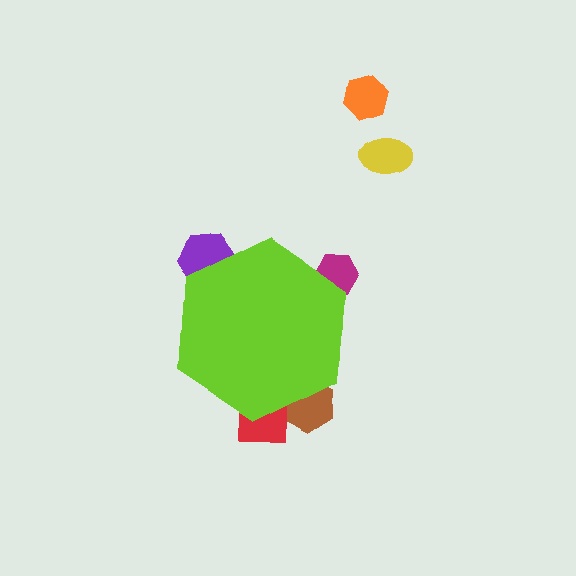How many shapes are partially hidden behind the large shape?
4 shapes are partially hidden.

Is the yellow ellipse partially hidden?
No, the yellow ellipse is fully visible.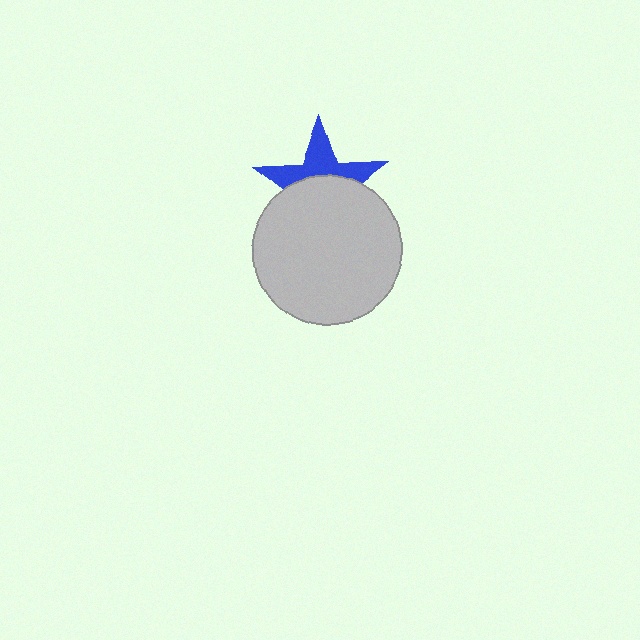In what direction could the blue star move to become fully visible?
The blue star could move up. That would shift it out from behind the light gray circle entirely.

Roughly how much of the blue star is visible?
A small part of it is visible (roughly 44%).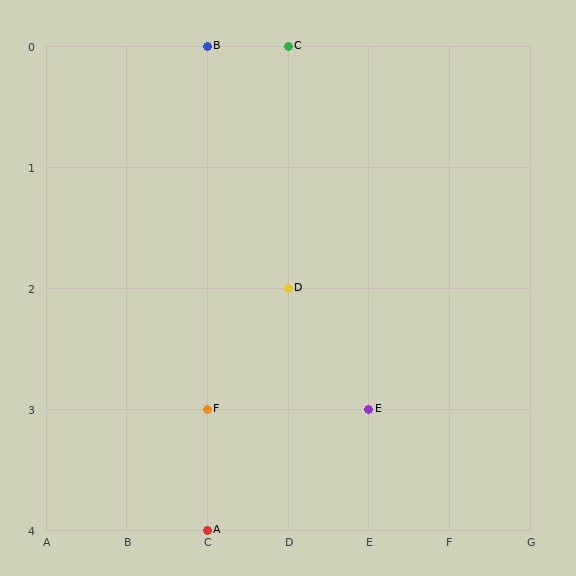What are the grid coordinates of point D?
Point D is at grid coordinates (D, 2).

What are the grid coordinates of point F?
Point F is at grid coordinates (C, 3).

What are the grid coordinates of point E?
Point E is at grid coordinates (E, 3).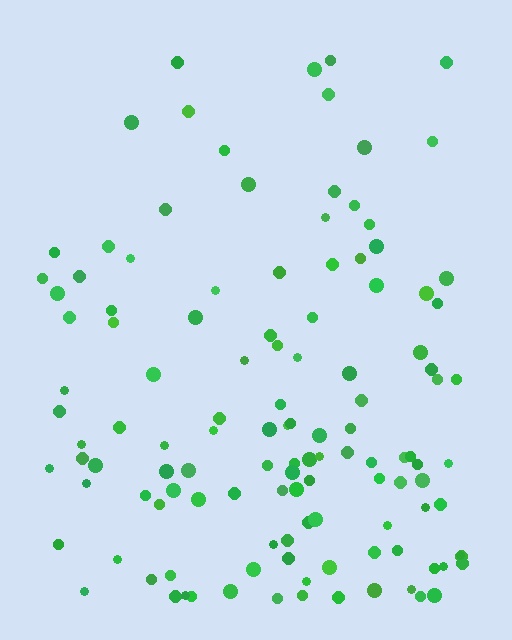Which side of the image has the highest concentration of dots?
The bottom.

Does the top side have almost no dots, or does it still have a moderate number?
Still a moderate number, just noticeably fewer than the bottom.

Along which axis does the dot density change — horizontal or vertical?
Vertical.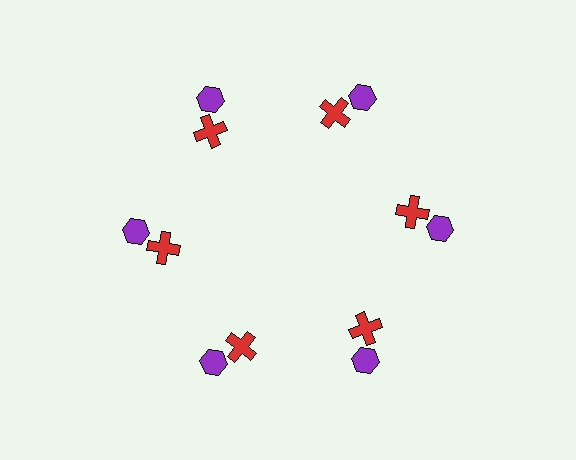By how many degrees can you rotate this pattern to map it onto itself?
The pattern maps onto itself every 60 degrees of rotation.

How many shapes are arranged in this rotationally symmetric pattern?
There are 12 shapes, arranged in 6 groups of 2.